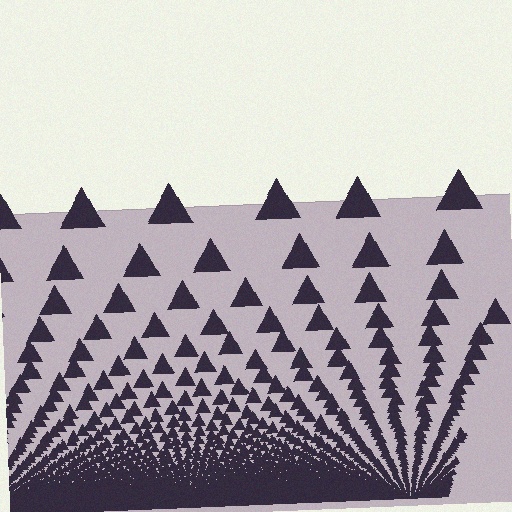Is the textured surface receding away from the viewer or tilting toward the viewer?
The surface appears to tilt toward the viewer. Texture elements get larger and sparser toward the top.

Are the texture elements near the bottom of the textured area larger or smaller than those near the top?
Smaller. The gradient is inverted — elements near the bottom are smaller and denser.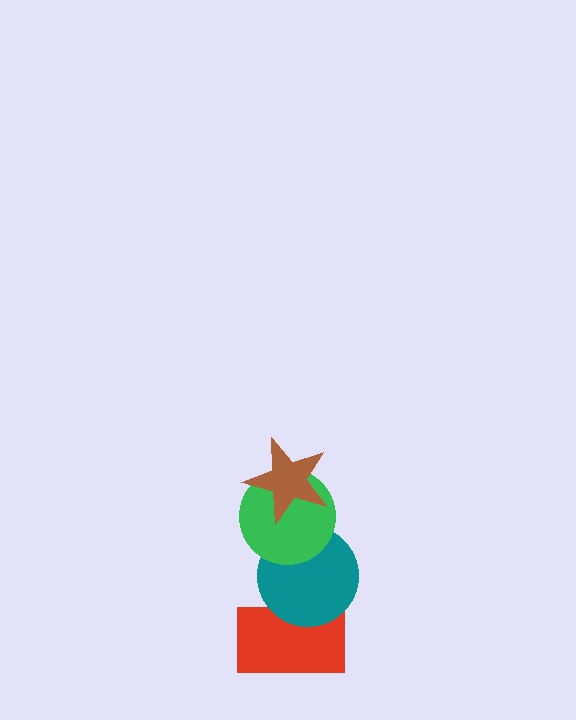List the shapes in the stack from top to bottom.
From top to bottom: the brown star, the green circle, the teal circle, the red rectangle.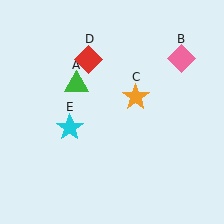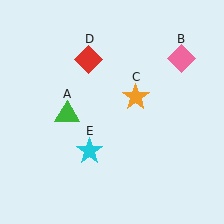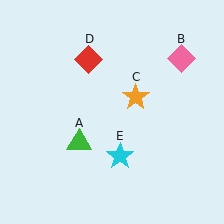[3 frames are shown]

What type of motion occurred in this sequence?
The green triangle (object A), cyan star (object E) rotated counterclockwise around the center of the scene.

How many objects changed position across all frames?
2 objects changed position: green triangle (object A), cyan star (object E).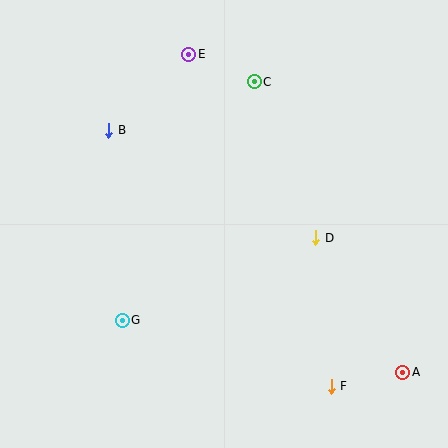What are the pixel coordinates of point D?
Point D is at (316, 238).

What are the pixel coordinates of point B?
Point B is at (109, 130).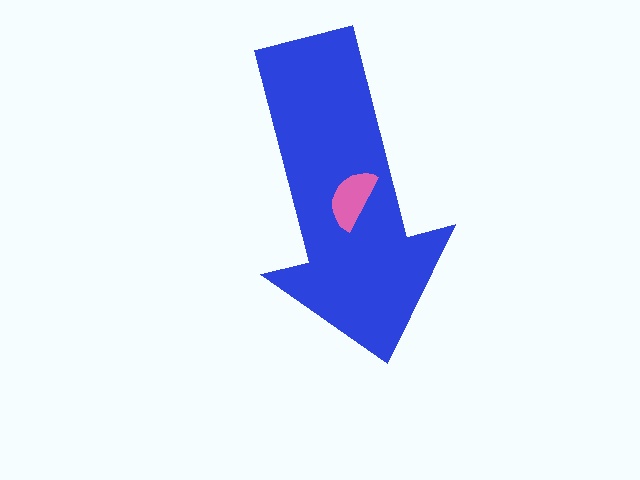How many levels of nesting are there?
2.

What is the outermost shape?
The blue arrow.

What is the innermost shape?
The pink semicircle.